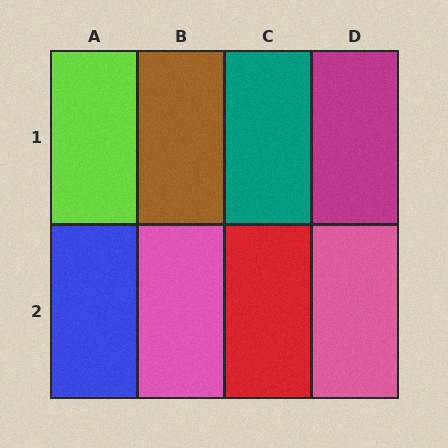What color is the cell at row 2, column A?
Blue.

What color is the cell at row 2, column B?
Pink.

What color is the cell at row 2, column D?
Pink.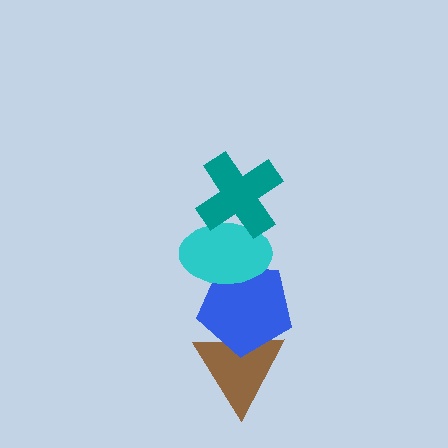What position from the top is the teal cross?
The teal cross is 1st from the top.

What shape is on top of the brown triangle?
The blue pentagon is on top of the brown triangle.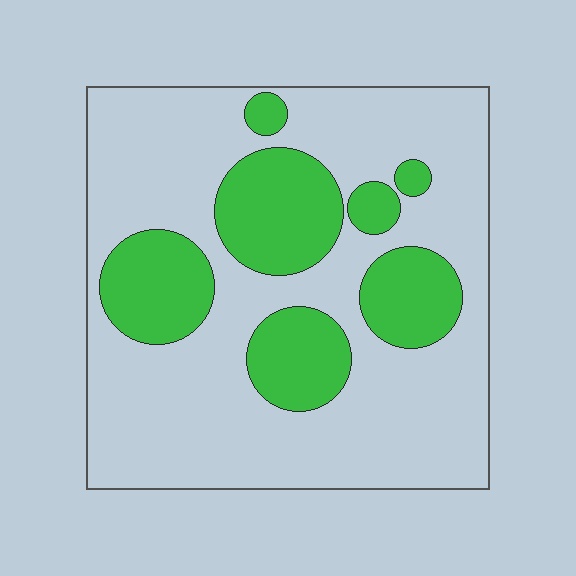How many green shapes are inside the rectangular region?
7.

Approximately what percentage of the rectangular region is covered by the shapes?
Approximately 30%.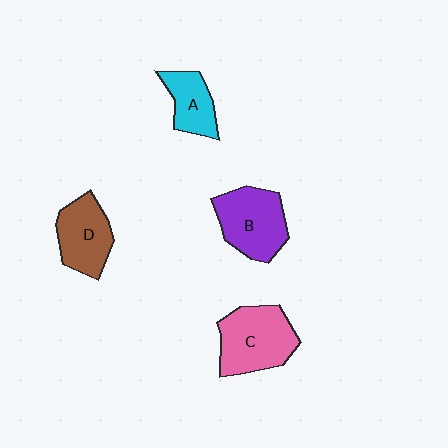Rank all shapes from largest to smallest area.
From largest to smallest: C (pink), B (purple), D (brown), A (cyan).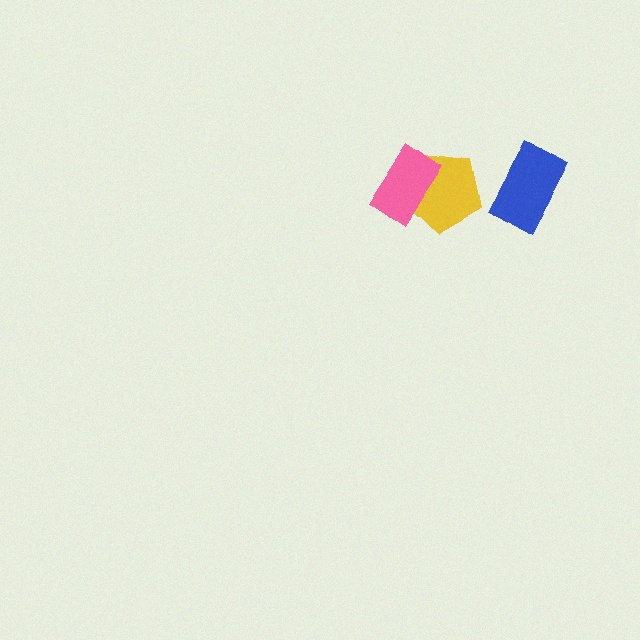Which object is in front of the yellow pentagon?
The pink rectangle is in front of the yellow pentagon.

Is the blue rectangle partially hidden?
No, no other shape covers it.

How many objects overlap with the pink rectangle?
1 object overlaps with the pink rectangle.